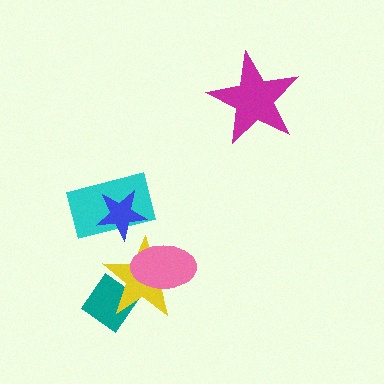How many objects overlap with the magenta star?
0 objects overlap with the magenta star.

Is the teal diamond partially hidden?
Yes, it is partially covered by another shape.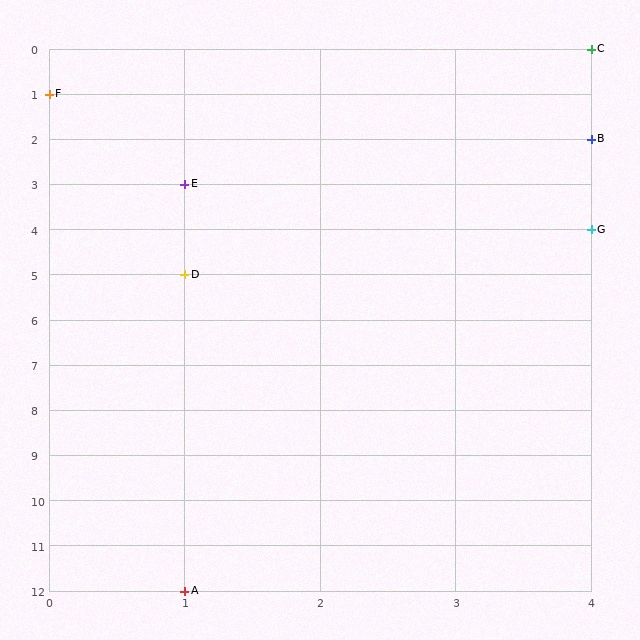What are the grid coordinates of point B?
Point B is at grid coordinates (4, 2).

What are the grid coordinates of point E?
Point E is at grid coordinates (1, 3).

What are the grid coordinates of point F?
Point F is at grid coordinates (0, 1).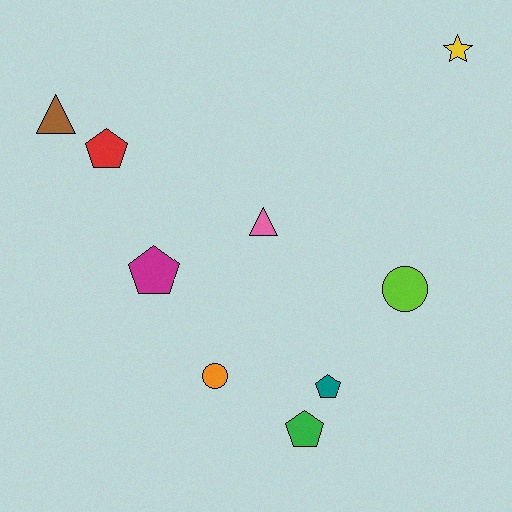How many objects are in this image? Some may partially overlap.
There are 9 objects.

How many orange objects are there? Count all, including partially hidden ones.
There is 1 orange object.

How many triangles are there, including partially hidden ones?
There are 2 triangles.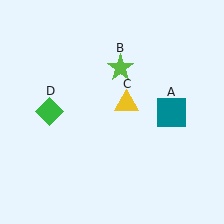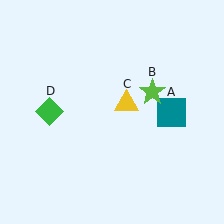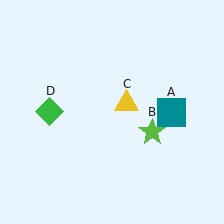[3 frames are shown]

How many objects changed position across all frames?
1 object changed position: lime star (object B).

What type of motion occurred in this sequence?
The lime star (object B) rotated clockwise around the center of the scene.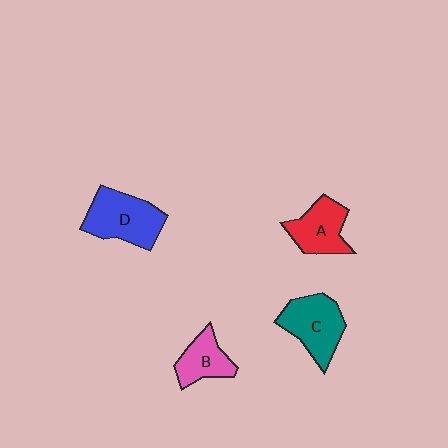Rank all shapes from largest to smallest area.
From largest to smallest: D (blue), C (teal), A (red), B (pink).